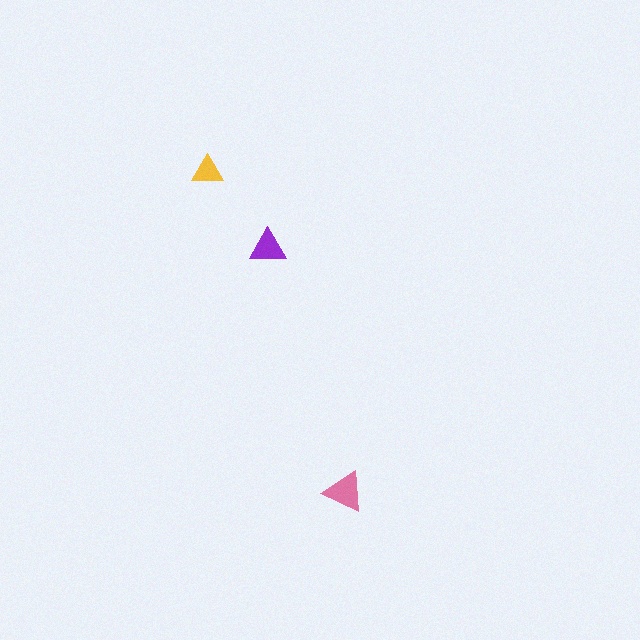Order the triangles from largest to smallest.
the pink one, the purple one, the yellow one.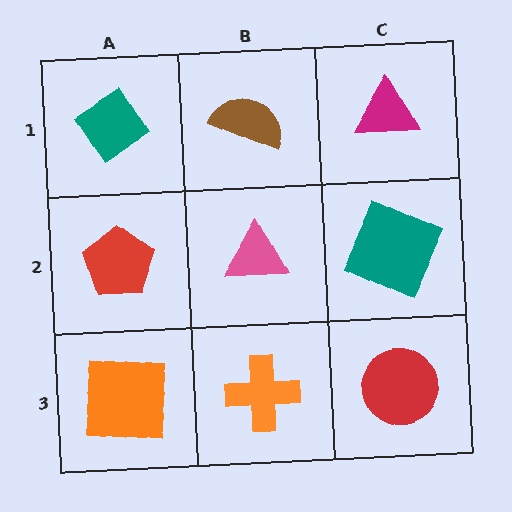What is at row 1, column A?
A teal diamond.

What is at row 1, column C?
A magenta triangle.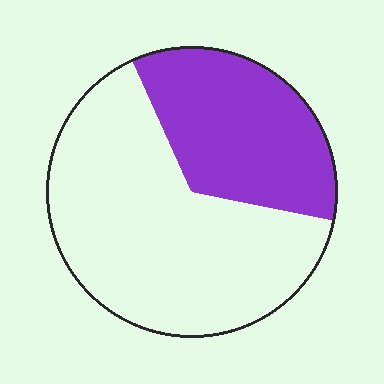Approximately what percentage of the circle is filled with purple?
Approximately 35%.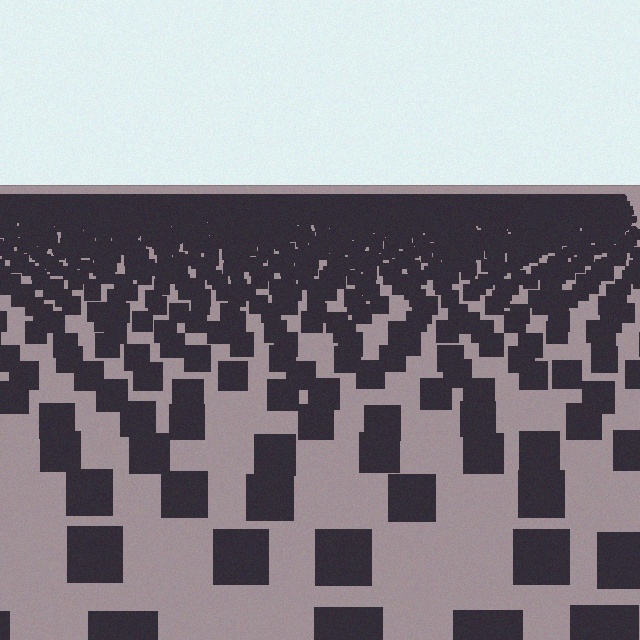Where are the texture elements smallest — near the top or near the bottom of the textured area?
Near the top.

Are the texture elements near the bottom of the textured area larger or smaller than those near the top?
Larger. Near the bottom, elements are closer to the viewer and appear at a bigger on-screen size.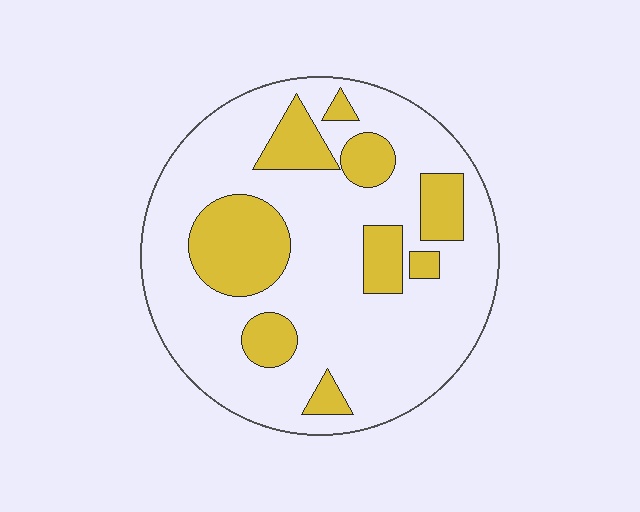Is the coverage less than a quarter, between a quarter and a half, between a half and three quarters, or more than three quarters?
Less than a quarter.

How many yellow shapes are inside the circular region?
9.